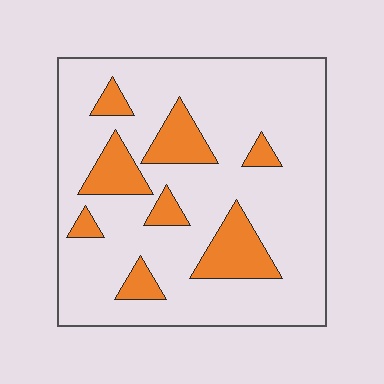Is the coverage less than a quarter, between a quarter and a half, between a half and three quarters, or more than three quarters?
Less than a quarter.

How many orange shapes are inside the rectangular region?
8.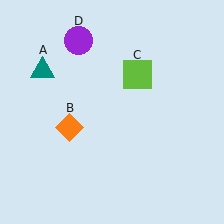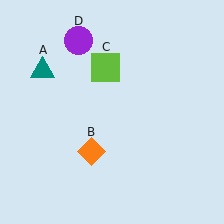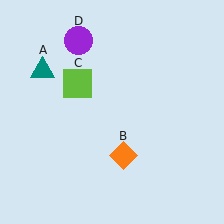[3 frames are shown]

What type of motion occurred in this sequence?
The orange diamond (object B), lime square (object C) rotated counterclockwise around the center of the scene.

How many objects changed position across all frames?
2 objects changed position: orange diamond (object B), lime square (object C).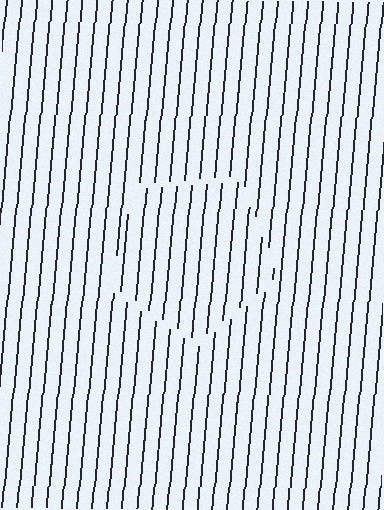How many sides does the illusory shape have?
5 sides — the line-ends trace a pentagon.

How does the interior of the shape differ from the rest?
The interior of the shape contains the same grating, shifted by half a period — the contour is defined by the phase discontinuity where line-ends from the inner and outer gratings abut.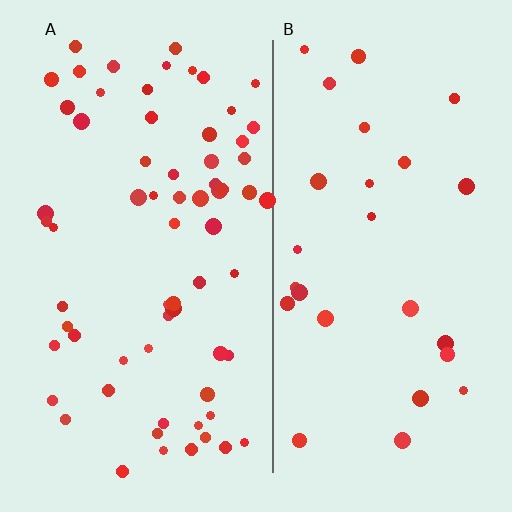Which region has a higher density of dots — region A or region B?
A (the left).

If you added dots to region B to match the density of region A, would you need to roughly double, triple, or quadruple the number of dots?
Approximately double.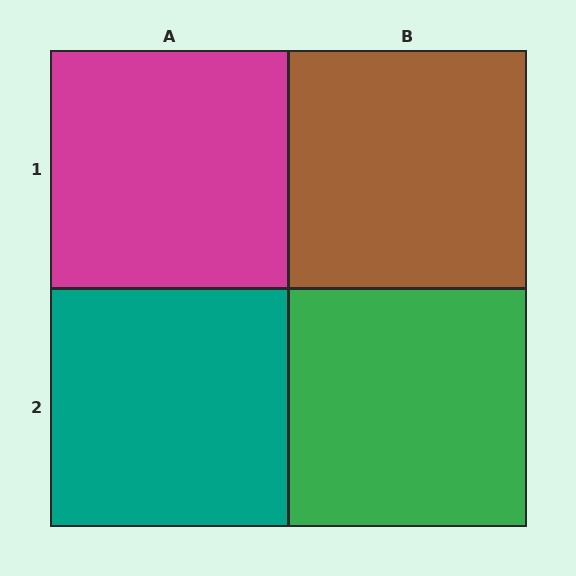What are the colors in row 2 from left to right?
Teal, green.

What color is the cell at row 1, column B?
Brown.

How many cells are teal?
1 cell is teal.